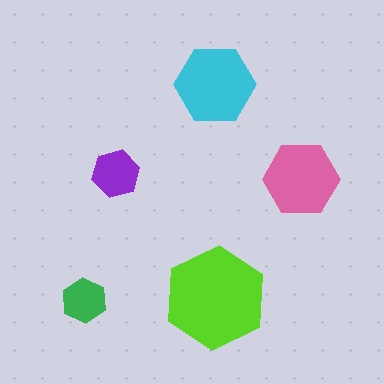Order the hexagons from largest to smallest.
the lime one, the cyan one, the pink one, the purple one, the green one.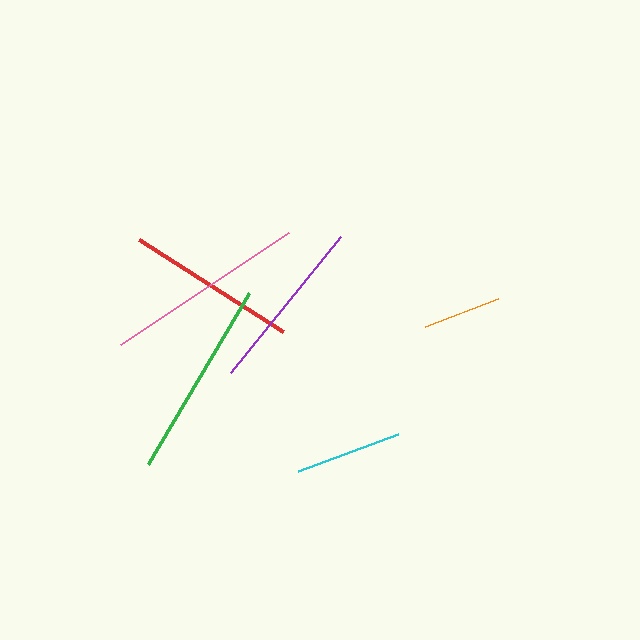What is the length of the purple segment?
The purple segment is approximately 175 pixels long.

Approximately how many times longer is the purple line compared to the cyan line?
The purple line is approximately 1.6 times the length of the cyan line.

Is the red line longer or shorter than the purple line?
The purple line is longer than the red line.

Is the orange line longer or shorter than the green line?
The green line is longer than the orange line.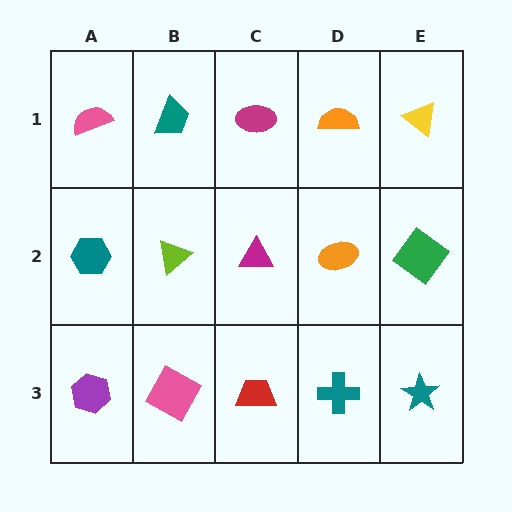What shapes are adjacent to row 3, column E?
A green diamond (row 2, column E), a teal cross (row 3, column D).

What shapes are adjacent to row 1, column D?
An orange ellipse (row 2, column D), a magenta ellipse (row 1, column C), a yellow triangle (row 1, column E).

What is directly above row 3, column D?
An orange ellipse.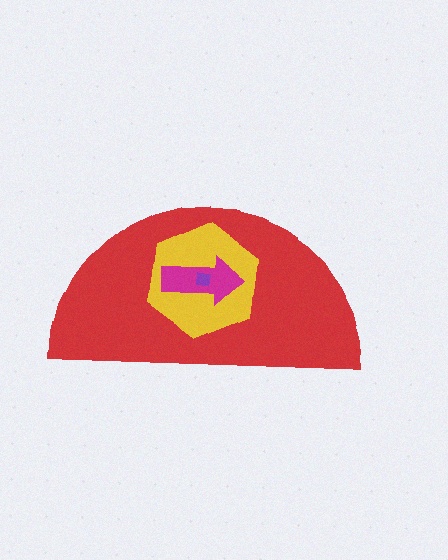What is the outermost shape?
The red semicircle.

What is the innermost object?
The purple square.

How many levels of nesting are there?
4.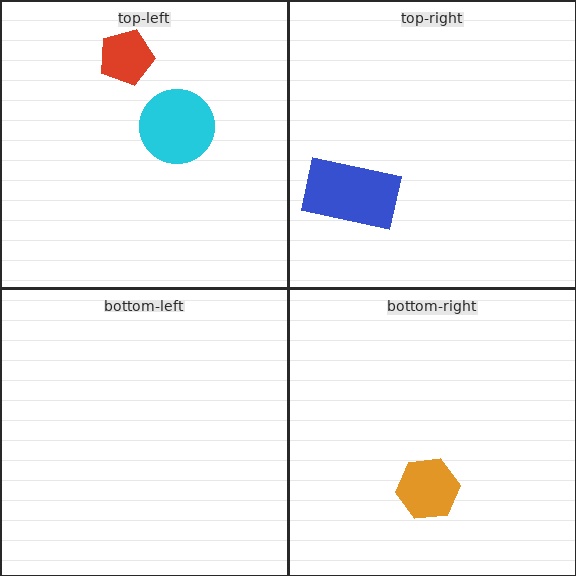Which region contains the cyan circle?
The top-left region.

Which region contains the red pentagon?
The top-left region.